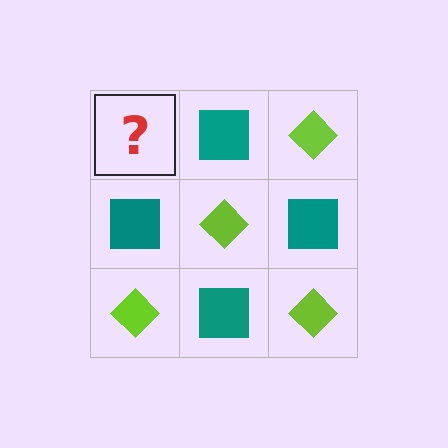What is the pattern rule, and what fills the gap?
The rule is that it alternates lime diamond and teal square in a checkerboard pattern. The gap should be filled with a lime diamond.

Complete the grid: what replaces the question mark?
The question mark should be replaced with a lime diamond.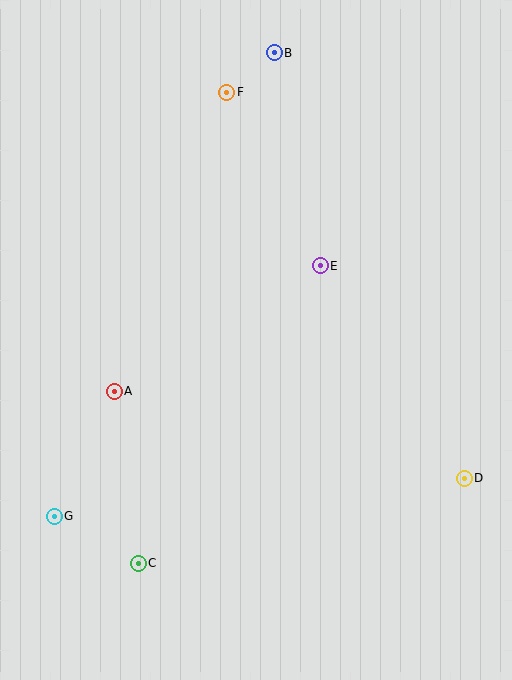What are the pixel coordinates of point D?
Point D is at (464, 478).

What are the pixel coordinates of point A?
Point A is at (114, 391).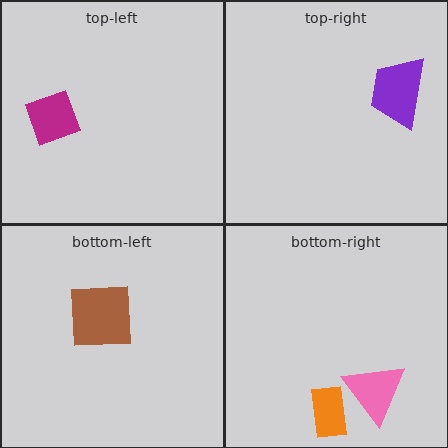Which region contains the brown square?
The bottom-left region.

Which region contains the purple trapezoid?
The top-right region.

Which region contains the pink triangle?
The bottom-right region.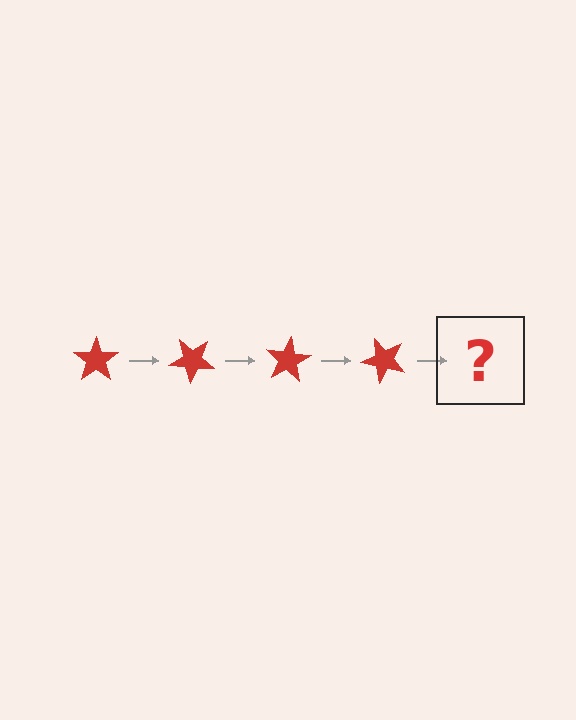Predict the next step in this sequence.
The next step is a red star rotated 160 degrees.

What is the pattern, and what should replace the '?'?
The pattern is that the star rotates 40 degrees each step. The '?' should be a red star rotated 160 degrees.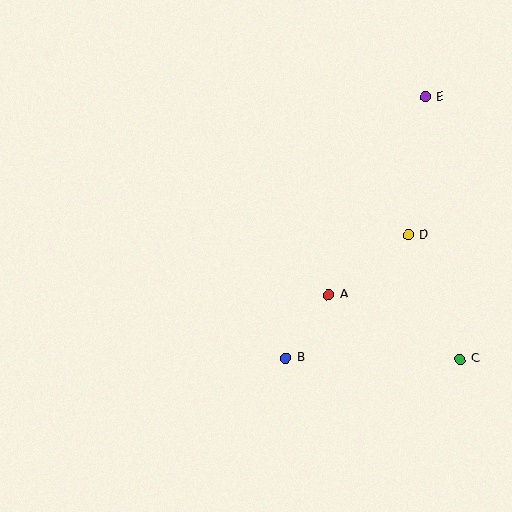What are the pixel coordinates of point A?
Point A is at (329, 295).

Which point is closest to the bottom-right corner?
Point C is closest to the bottom-right corner.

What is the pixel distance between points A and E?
The distance between A and E is 220 pixels.